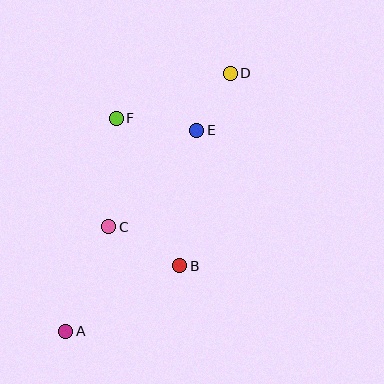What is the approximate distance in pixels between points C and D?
The distance between C and D is approximately 196 pixels.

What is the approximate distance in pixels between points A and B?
The distance between A and B is approximately 132 pixels.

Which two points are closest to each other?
Points D and E are closest to each other.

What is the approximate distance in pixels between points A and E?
The distance between A and E is approximately 240 pixels.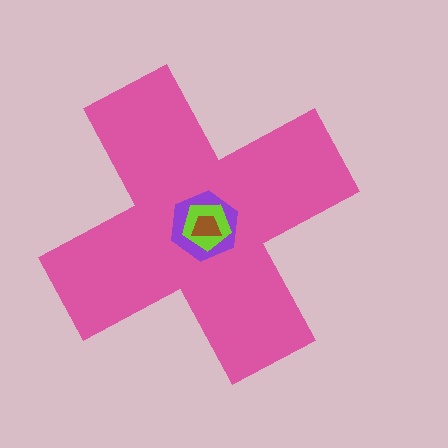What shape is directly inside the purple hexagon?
The lime pentagon.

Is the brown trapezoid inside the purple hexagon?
Yes.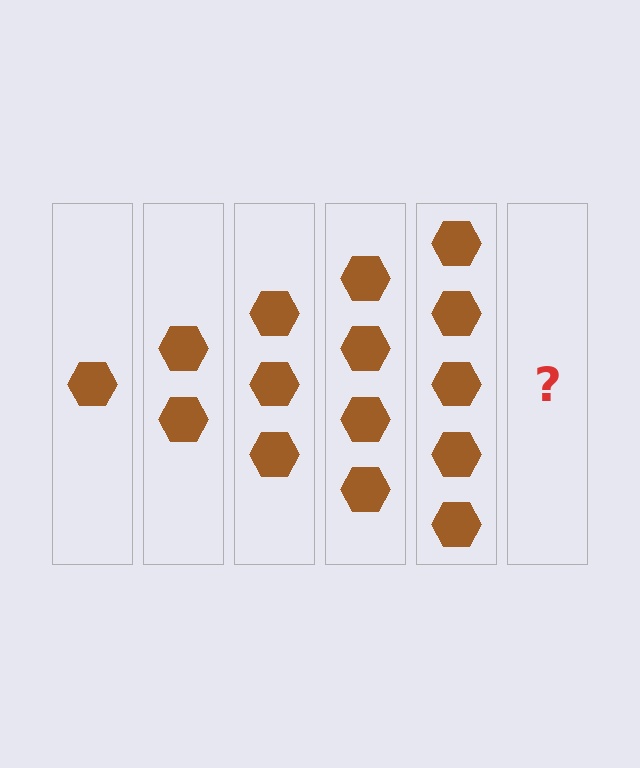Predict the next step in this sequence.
The next step is 6 hexagons.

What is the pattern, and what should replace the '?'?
The pattern is that each step adds one more hexagon. The '?' should be 6 hexagons.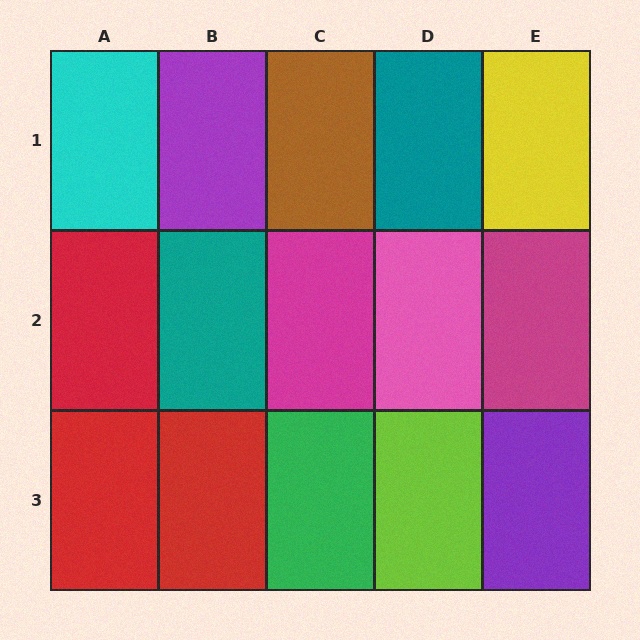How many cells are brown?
1 cell is brown.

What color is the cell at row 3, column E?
Purple.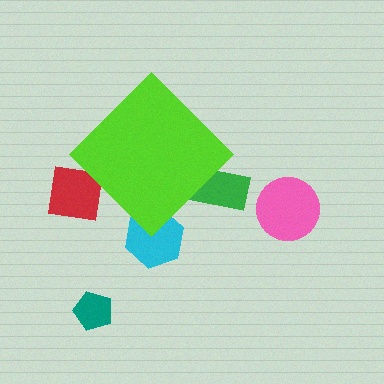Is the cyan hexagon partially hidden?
Yes, the cyan hexagon is partially hidden behind the lime diamond.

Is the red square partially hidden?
Yes, the red square is partially hidden behind the lime diamond.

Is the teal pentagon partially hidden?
No, the teal pentagon is fully visible.